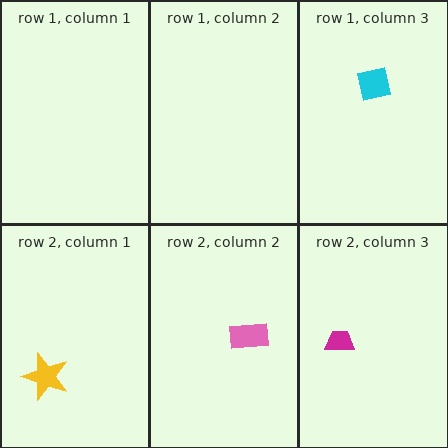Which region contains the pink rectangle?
The row 2, column 2 region.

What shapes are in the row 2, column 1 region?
The yellow star.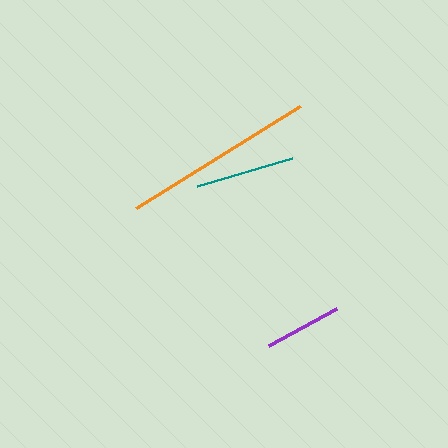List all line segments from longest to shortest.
From longest to shortest: orange, teal, purple.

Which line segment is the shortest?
The purple line is the shortest at approximately 78 pixels.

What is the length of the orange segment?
The orange segment is approximately 193 pixels long.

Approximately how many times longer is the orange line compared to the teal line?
The orange line is approximately 1.9 times the length of the teal line.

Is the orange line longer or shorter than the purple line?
The orange line is longer than the purple line.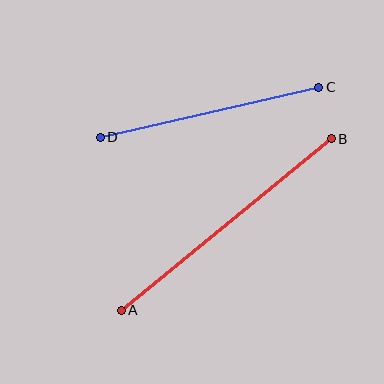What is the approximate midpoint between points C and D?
The midpoint is at approximately (210, 112) pixels.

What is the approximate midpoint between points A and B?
The midpoint is at approximately (226, 224) pixels.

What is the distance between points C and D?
The distance is approximately 224 pixels.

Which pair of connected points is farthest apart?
Points A and B are farthest apart.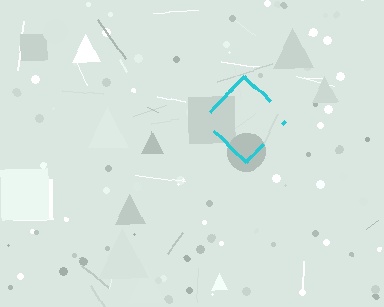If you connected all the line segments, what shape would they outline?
They would outline a diamond.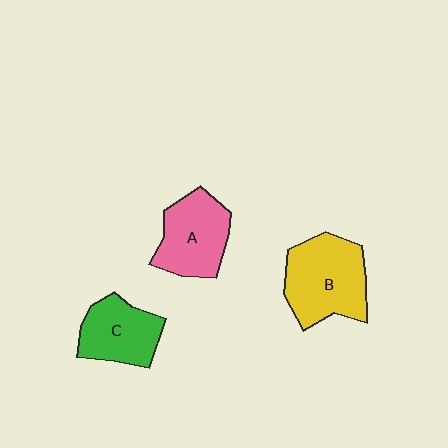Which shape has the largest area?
Shape B (yellow).